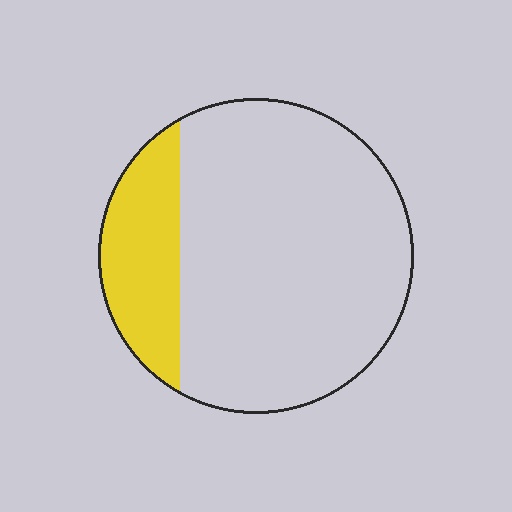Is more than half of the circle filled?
No.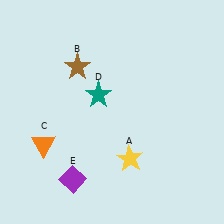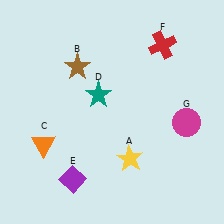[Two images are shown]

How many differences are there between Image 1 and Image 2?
There are 2 differences between the two images.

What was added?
A red cross (F), a magenta circle (G) were added in Image 2.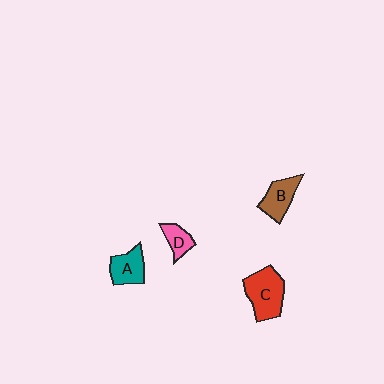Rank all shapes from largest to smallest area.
From largest to smallest: C (red), B (brown), A (teal), D (pink).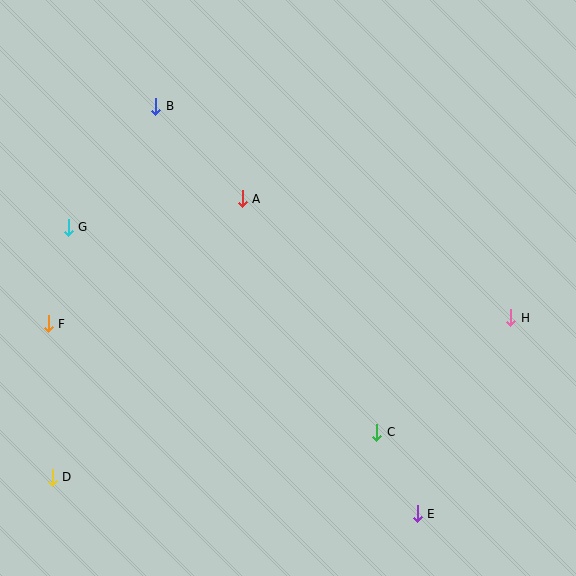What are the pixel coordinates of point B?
Point B is at (156, 106).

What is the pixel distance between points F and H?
The distance between F and H is 462 pixels.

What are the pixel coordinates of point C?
Point C is at (377, 432).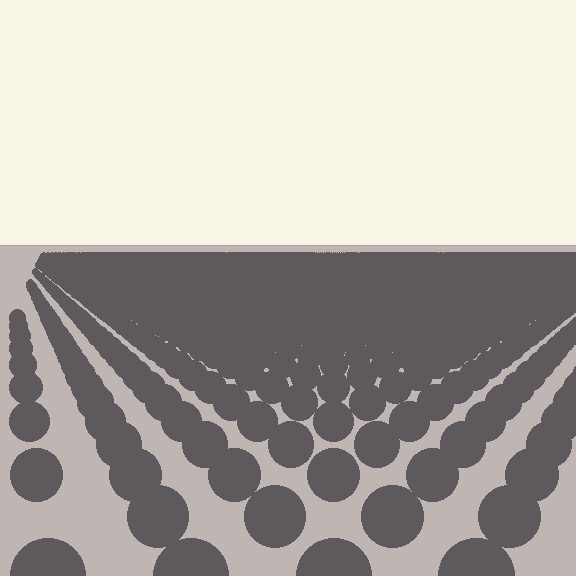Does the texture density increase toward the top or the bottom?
Density increases toward the top.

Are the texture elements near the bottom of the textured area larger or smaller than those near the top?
Larger. Near the bottom, elements are closer to the viewer and appear at a bigger on-screen size.